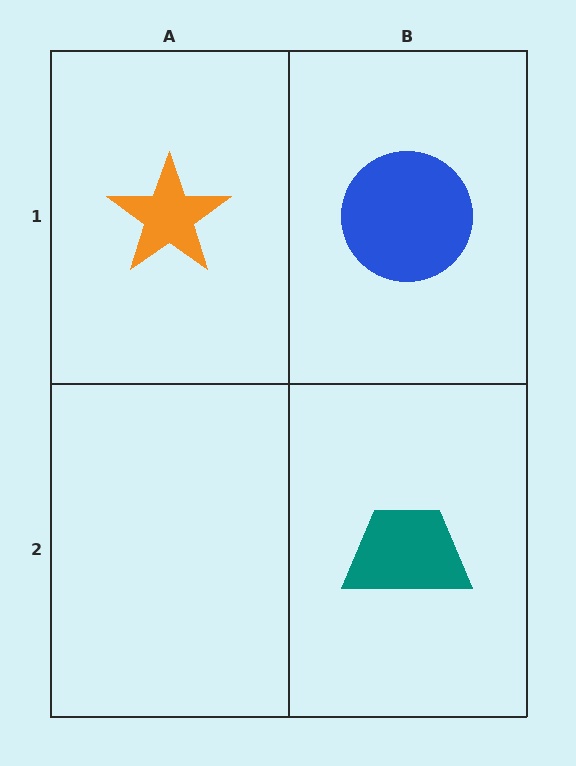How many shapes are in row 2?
1 shape.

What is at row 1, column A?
An orange star.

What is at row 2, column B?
A teal trapezoid.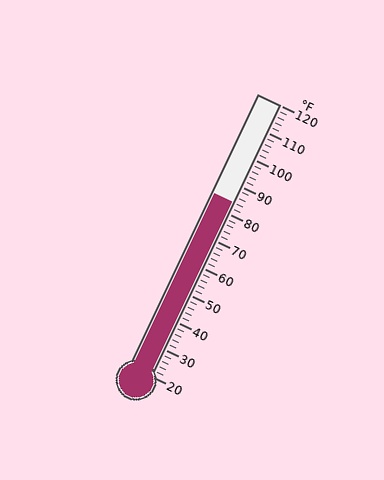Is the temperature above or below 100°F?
The temperature is below 100°F.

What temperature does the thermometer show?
The thermometer shows approximately 84°F.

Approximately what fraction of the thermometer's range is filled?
The thermometer is filled to approximately 65% of its range.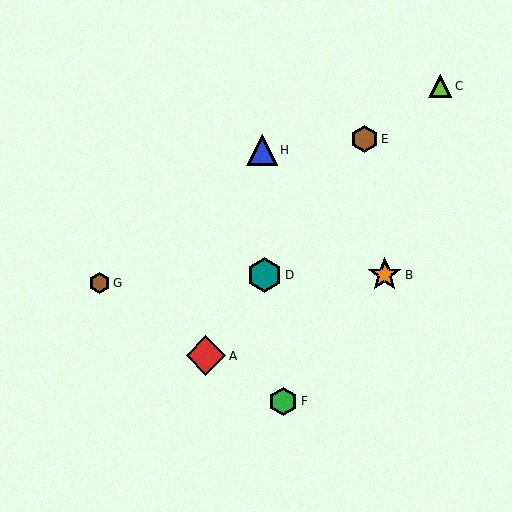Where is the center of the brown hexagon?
The center of the brown hexagon is at (100, 283).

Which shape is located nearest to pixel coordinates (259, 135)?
The blue triangle (labeled H) at (262, 150) is nearest to that location.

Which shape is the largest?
The red diamond (labeled A) is the largest.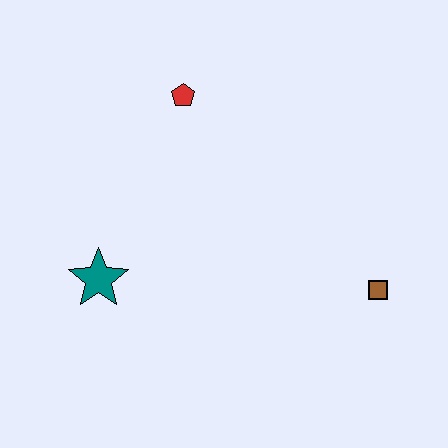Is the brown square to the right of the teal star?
Yes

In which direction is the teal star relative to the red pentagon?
The teal star is below the red pentagon.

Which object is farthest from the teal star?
The brown square is farthest from the teal star.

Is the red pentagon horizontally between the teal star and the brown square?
Yes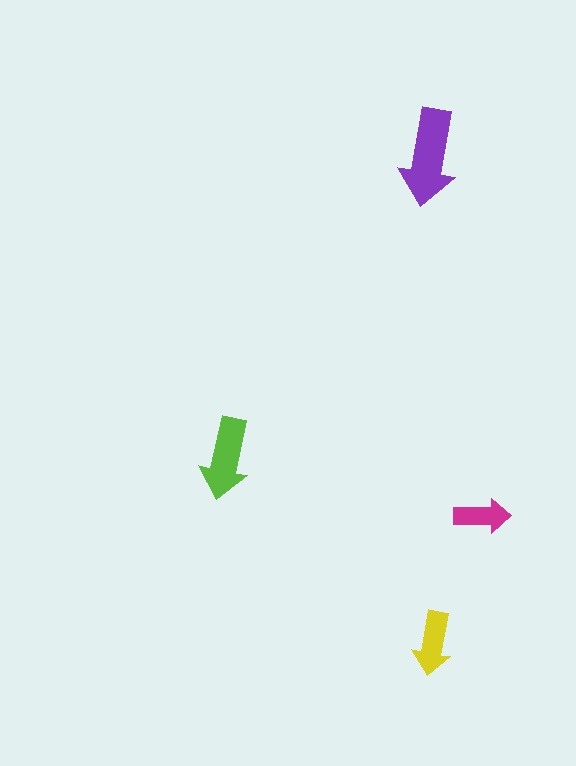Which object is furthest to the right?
The magenta arrow is rightmost.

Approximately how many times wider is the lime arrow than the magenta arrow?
About 1.5 times wider.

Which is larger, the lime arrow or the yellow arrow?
The lime one.